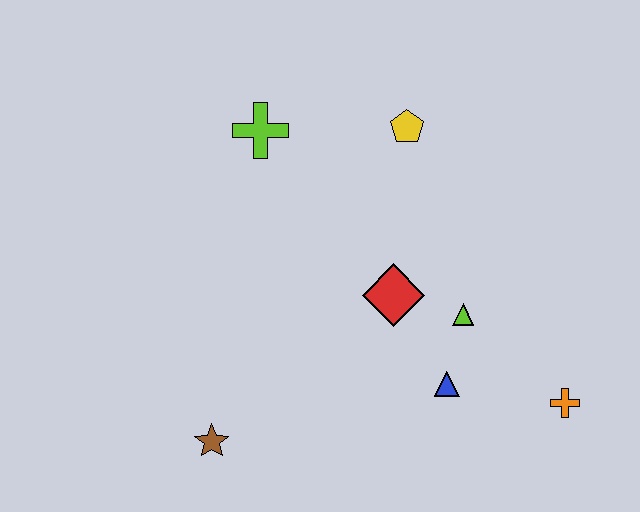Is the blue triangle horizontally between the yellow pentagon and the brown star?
No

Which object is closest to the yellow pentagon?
The lime cross is closest to the yellow pentagon.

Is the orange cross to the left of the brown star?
No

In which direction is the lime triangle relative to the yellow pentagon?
The lime triangle is below the yellow pentagon.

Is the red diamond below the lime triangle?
No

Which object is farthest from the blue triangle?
The lime cross is farthest from the blue triangle.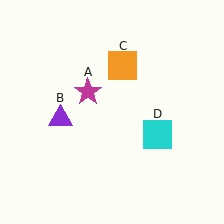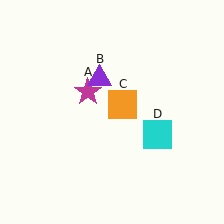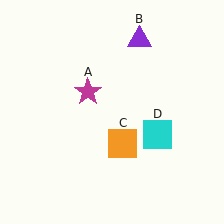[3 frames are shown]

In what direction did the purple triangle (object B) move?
The purple triangle (object B) moved up and to the right.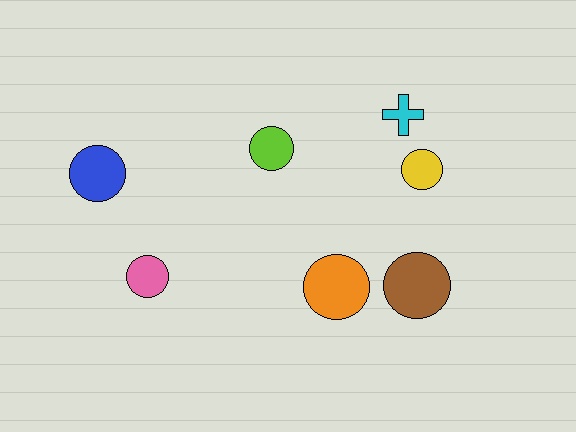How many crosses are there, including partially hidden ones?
There is 1 cross.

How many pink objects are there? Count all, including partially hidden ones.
There is 1 pink object.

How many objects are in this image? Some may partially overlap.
There are 7 objects.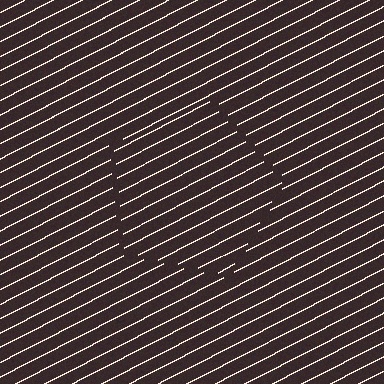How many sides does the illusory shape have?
5 sides — the line-ends trace a pentagon.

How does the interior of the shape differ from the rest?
The interior of the shape contains the same grating, shifted by half a period — the contour is defined by the phase discontinuity where line-ends from the inner and outer gratings abut.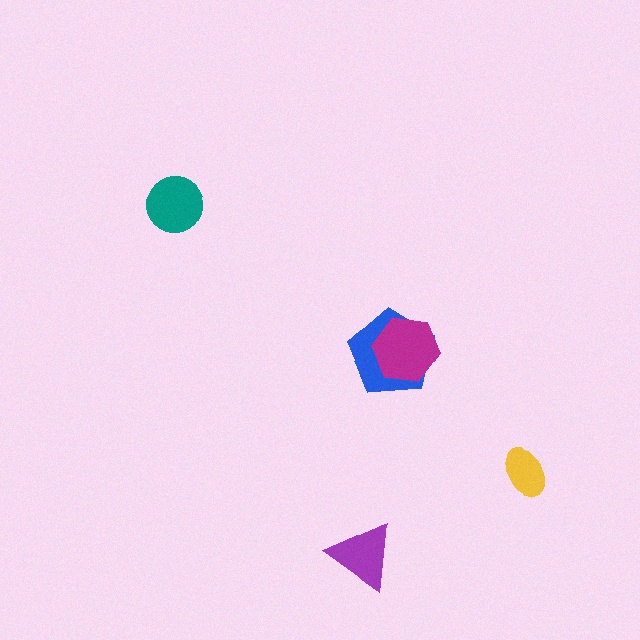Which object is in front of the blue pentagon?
The magenta hexagon is in front of the blue pentagon.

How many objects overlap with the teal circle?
0 objects overlap with the teal circle.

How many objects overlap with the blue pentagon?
1 object overlaps with the blue pentagon.